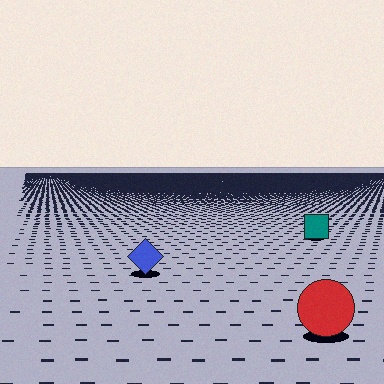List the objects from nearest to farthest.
From nearest to farthest: the red circle, the blue diamond, the teal square.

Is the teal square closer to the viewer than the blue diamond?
No. The blue diamond is closer — you can tell from the texture gradient: the ground texture is coarser near it.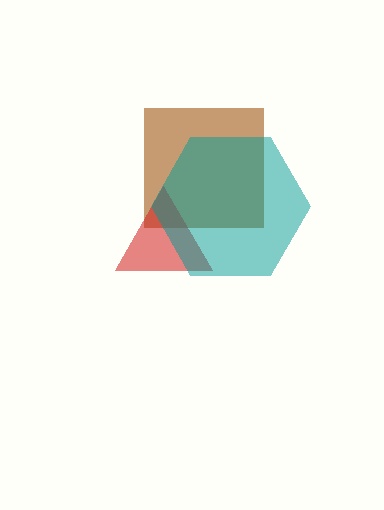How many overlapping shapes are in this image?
There are 3 overlapping shapes in the image.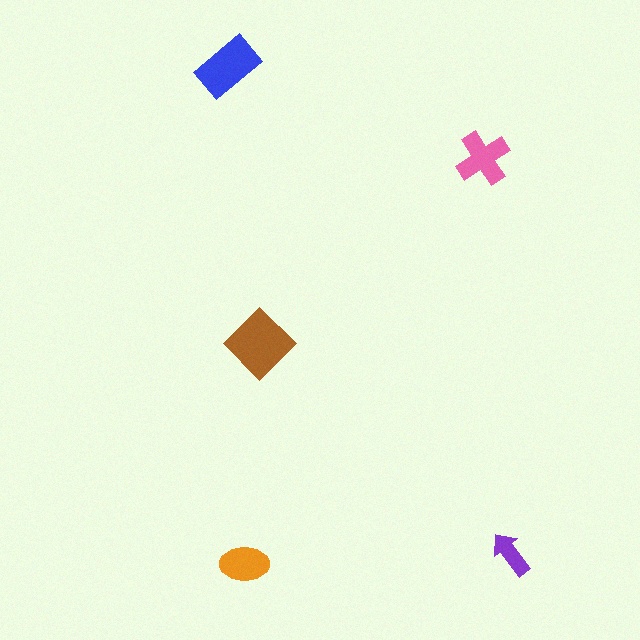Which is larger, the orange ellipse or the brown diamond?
The brown diamond.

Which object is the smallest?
The purple arrow.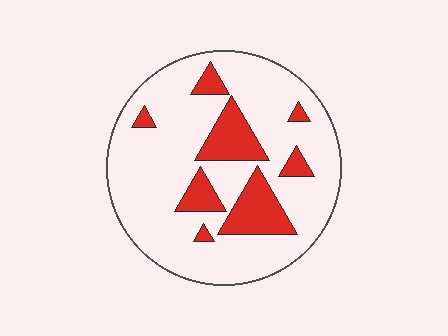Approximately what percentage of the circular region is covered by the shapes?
Approximately 20%.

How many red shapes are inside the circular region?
8.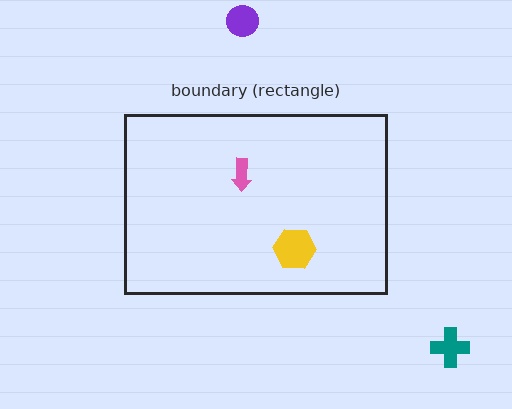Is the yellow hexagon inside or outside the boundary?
Inside.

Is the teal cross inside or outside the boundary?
Outside.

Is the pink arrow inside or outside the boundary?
Inside.